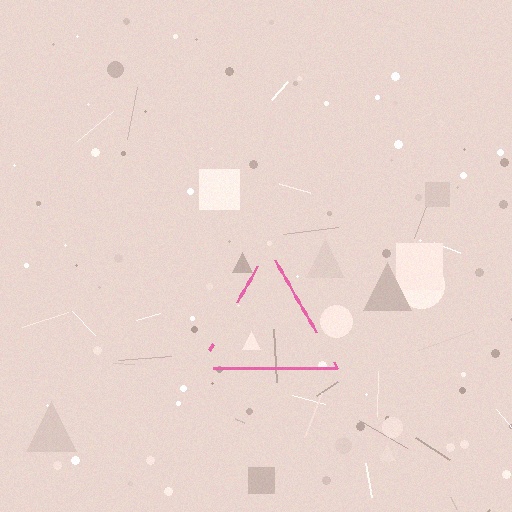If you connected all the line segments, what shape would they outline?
They would outline a triangle.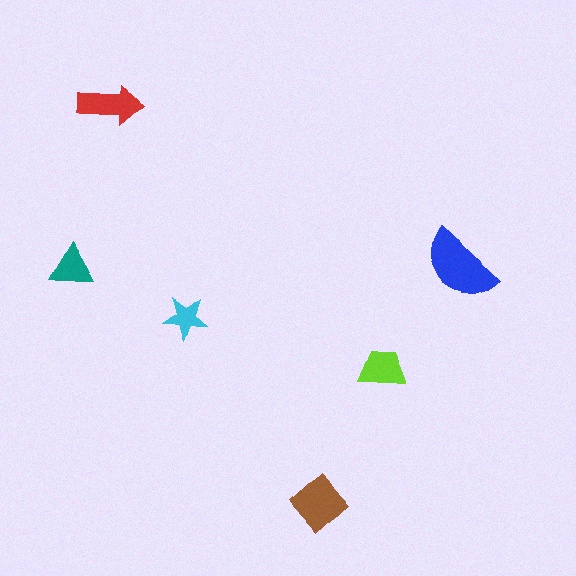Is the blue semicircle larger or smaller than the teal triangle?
Larger.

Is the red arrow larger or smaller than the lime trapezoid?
Larger.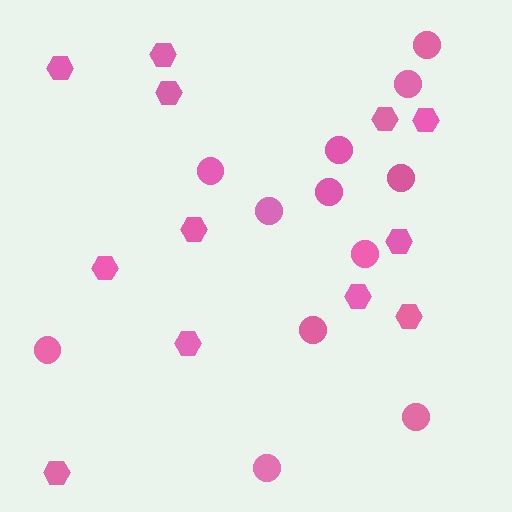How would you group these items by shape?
There are 2 groups: one group of hexagons (12) and one group of circles (12).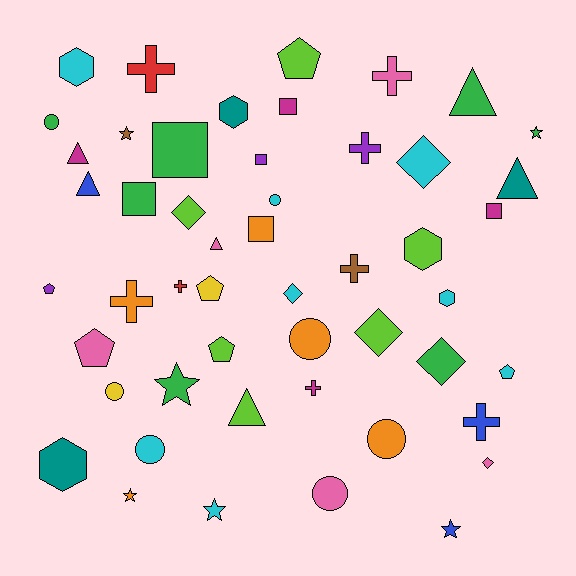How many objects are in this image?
There are 50 objects.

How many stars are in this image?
There are 6 stars.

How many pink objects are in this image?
There are 5 pink objects.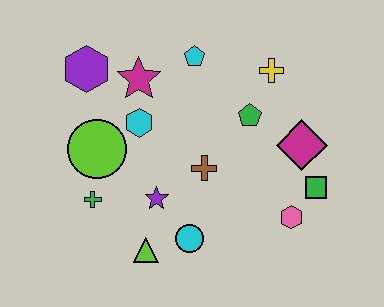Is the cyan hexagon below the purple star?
No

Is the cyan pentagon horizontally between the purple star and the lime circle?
No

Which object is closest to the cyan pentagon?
The magenta star is closest to the cyan pentagon.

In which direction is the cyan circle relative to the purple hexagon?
The cyan circle is below the purple hexagon.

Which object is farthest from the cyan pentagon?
The lime triangle is farthest from the cyan pentagon.